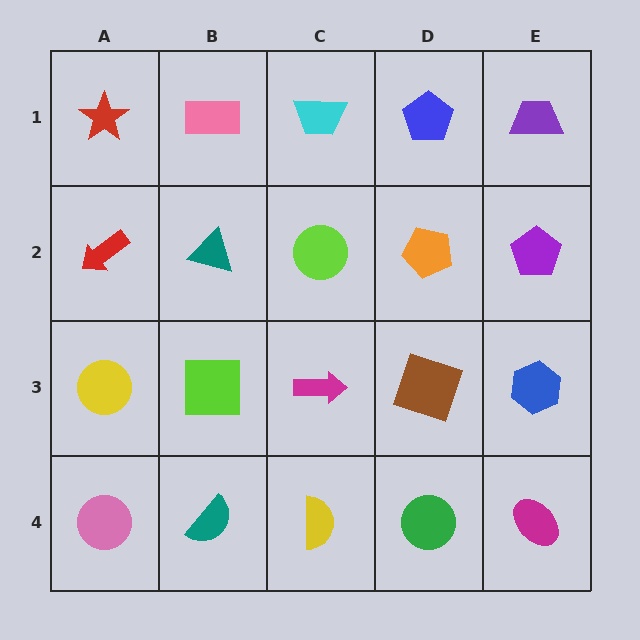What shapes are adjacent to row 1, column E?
A purple pentagon (row 2, column E), a blue pentagon (row 1, column D).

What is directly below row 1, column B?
A teal triangle.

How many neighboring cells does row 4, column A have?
2.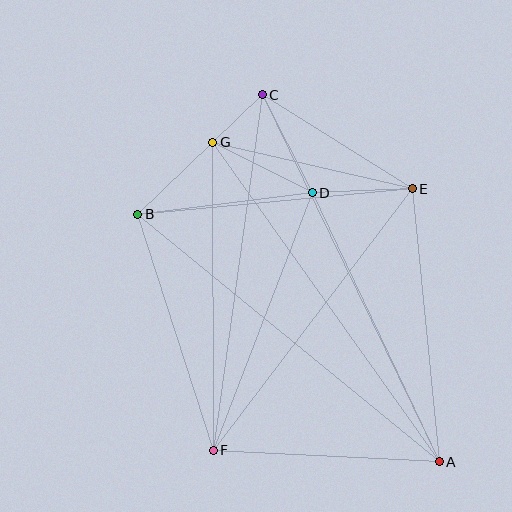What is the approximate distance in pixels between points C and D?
The distance between C and D is approximately 110 pixels.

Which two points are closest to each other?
Points C and G are closest to each other.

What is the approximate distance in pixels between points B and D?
The distance between B and D is approximately 176 pixels.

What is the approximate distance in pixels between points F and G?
The distance between F and G is approximately 308 pixels.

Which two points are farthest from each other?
Points A and C are farthest from each other.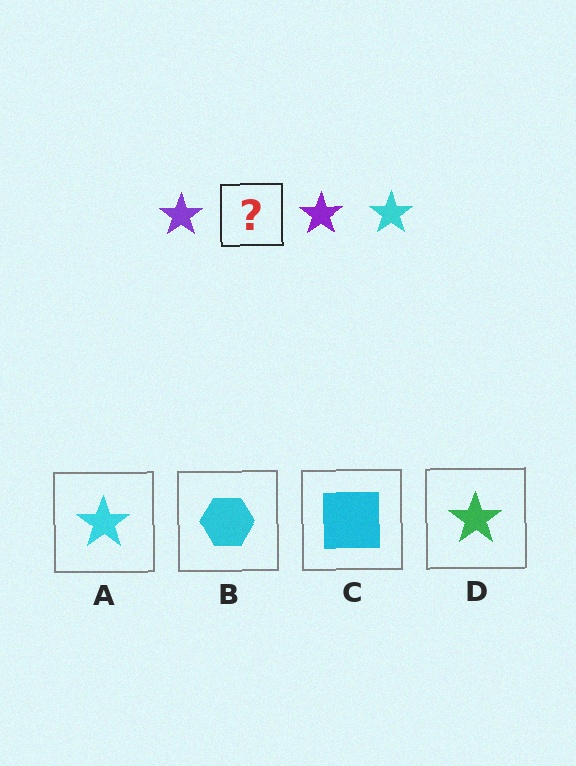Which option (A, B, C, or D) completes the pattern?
A.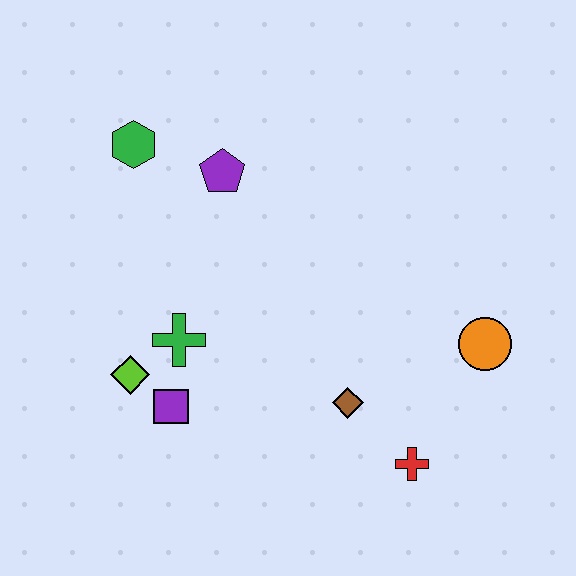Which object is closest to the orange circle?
The red cross is closest to the orange circle.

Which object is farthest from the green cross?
The orange circle is farthest from the green cross.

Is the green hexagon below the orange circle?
No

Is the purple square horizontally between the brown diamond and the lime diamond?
Yes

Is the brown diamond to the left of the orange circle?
Yes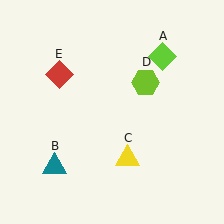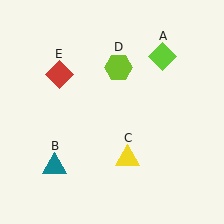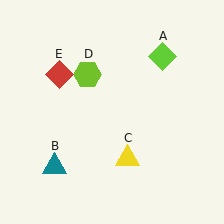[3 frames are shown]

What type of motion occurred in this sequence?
The lime hexagon (object D) rotated counterclockwise around the center of the scene.